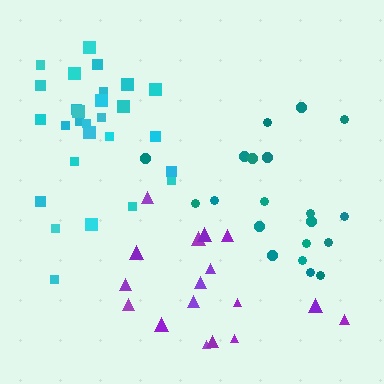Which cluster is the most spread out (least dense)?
Purple.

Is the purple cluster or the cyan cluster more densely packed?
Cyan.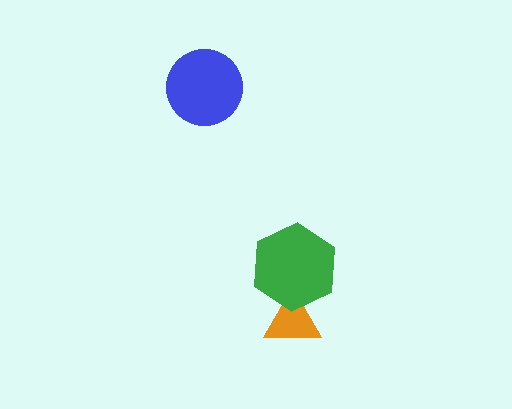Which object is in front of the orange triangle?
The green hexagon is in front of the orange triangle.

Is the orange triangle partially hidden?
Yes, it is partially covered by another shape.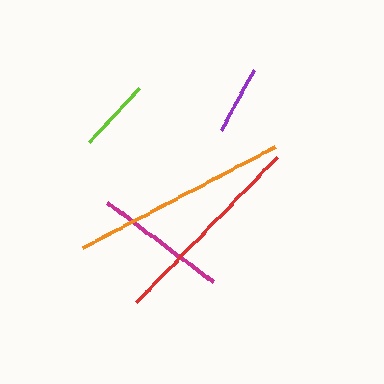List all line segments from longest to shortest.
From longest to shortest: orange, red, magenta, lime, purple.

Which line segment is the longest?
The orange line is the longest at approximately 218 pixels.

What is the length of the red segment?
The red segment is approximately 203 pixels long.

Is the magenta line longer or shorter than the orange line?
The orange line is longer than the magenta line.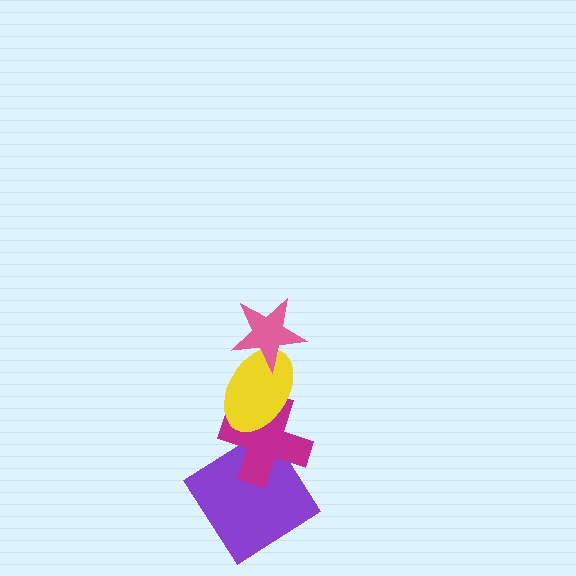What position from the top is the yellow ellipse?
The yellow ellipse is 2nd from the top.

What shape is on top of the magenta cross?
The yellow ellipse is on top of the magenta cross.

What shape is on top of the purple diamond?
The magenta cross is on top of the purple diamond.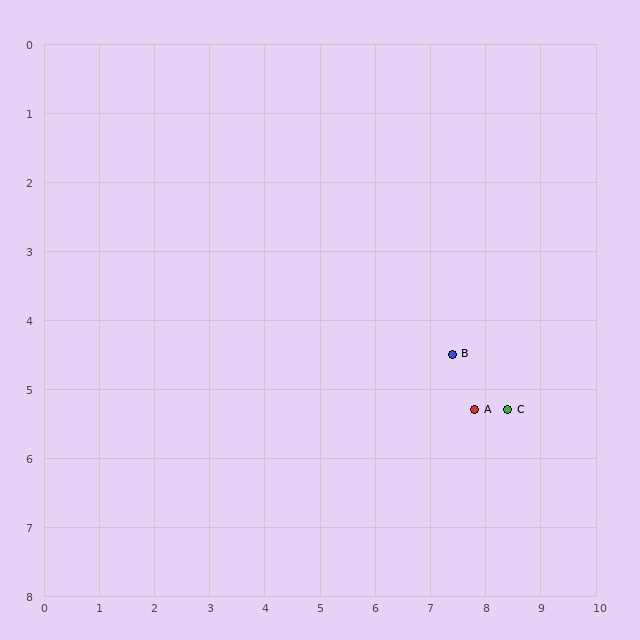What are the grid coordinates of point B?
Point B is at approximately (7.4, 4.5).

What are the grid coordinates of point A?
Point A is at approximately (7.8, 5.3).